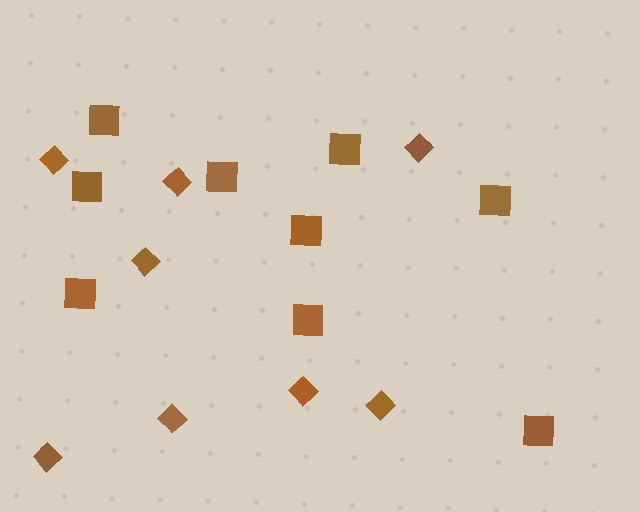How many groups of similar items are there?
There are 2 groups: one group of diamonds (8) and one group of squares (9).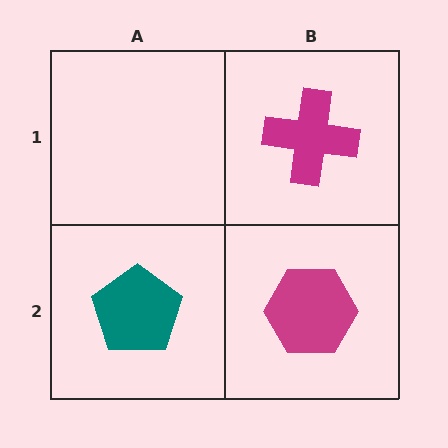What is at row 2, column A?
A teal pentagon.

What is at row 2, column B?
A magenta hexagon.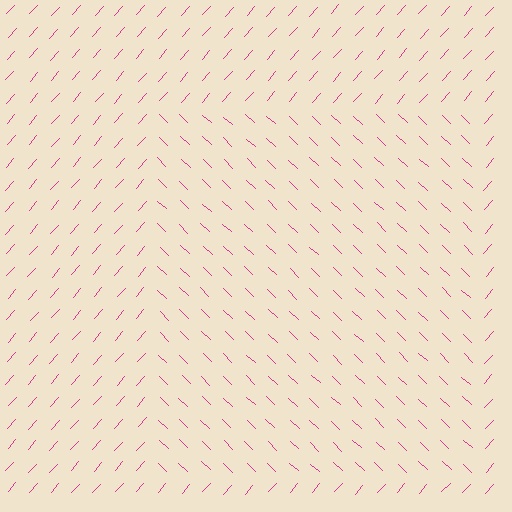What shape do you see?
I see a rectangle.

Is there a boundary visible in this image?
Yes, there is a texture boundary formed by a change in line orientation.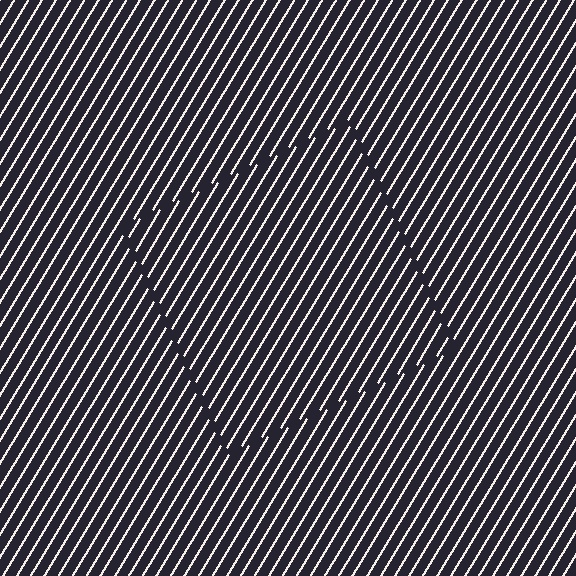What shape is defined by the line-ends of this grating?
An illusory square. The interior of the shape contains the same grating, shifted by half a period — the contour is defined by the phase discontinuity where line-ends from the inner and outer gratings abut.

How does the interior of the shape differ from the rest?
The interior of the shape contains the same grating, shifted by half a period — the contour is defined by the phase discontinuity where line-ends from the inner and outer gratings abut.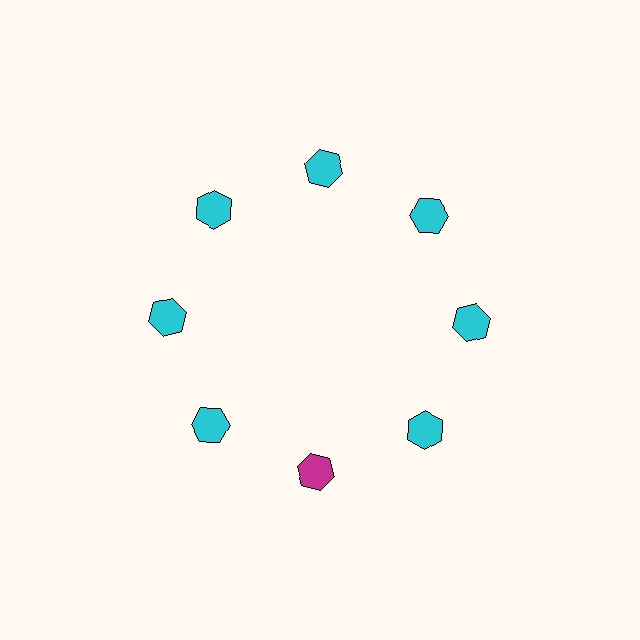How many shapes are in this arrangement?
There are 8 shapes arranged in a ring pattern.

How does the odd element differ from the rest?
It has a different color: magenta instead of cyan.